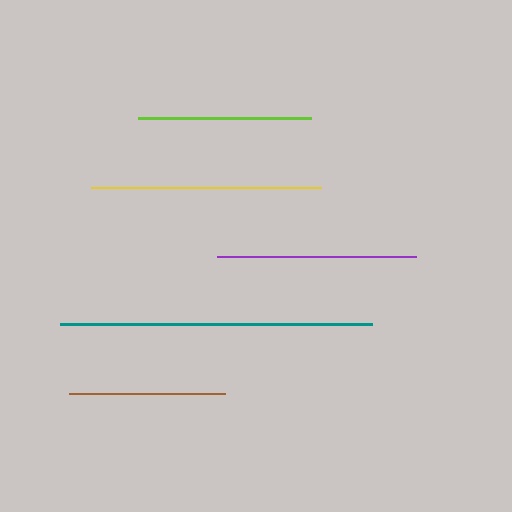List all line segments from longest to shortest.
From longest to shortest: teal, yellow, purple, lime, brown.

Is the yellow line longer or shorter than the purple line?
The yellow line is longer than the purple line.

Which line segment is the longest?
The teal line is the longest at approximately 312 pixels.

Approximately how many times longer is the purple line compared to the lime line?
The purple line is approximately 1.1 times the length of the lime line.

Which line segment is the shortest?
The brown line is the shortest at approximately 156 pixels.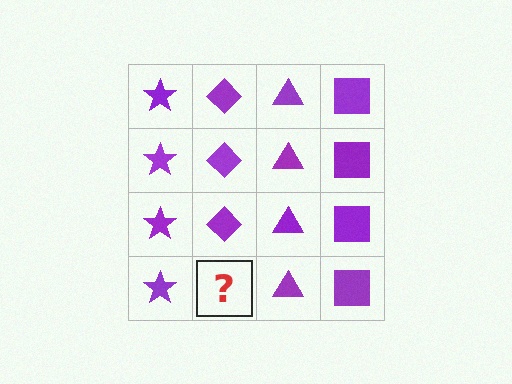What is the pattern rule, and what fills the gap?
The rule is that each column has a consistent shape. The gap should be filled with a purple diamond.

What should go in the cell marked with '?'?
The missing cell should contain a purple diamond.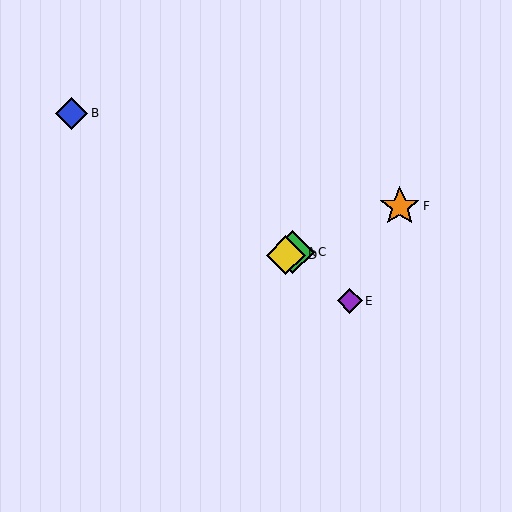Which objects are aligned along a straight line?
Objects A, C, D, F are aligned along a straight line.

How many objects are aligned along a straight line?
4 objects (A, C, D, F) are aligned along a straight line.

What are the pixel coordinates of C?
Object C is at (293, 252).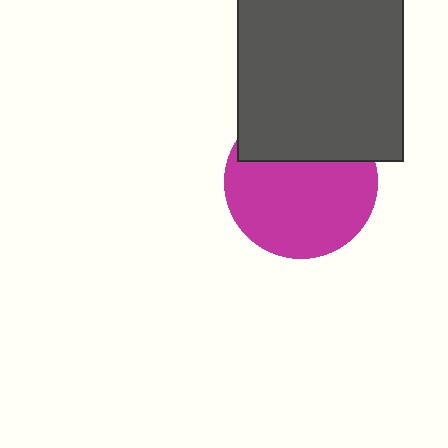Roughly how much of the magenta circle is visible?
Most of it is visible (roughly 68%).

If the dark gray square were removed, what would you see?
You would see the complete magenta circle.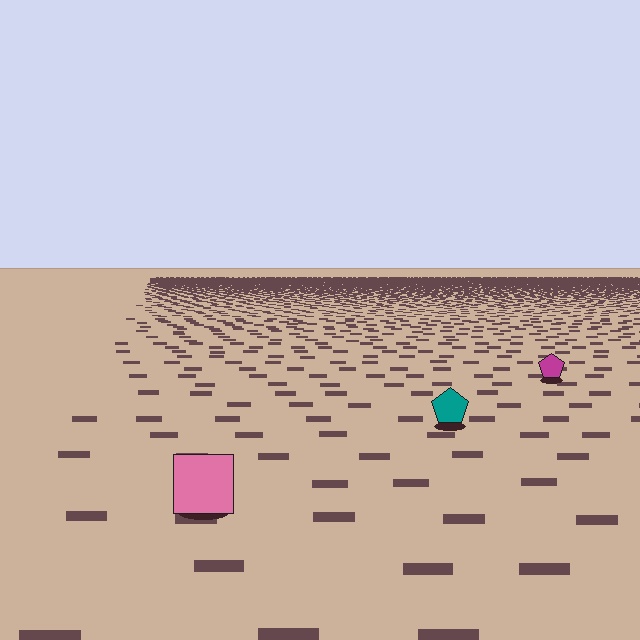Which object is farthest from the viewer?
The magenta pentagon is farthest from the viewer. It appears smaller and the ground texture around it is denser.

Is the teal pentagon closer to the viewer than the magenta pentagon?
Yes. The teal pentagon is closer — you can tell from the texture gradient: the ground texture is coarser near it.